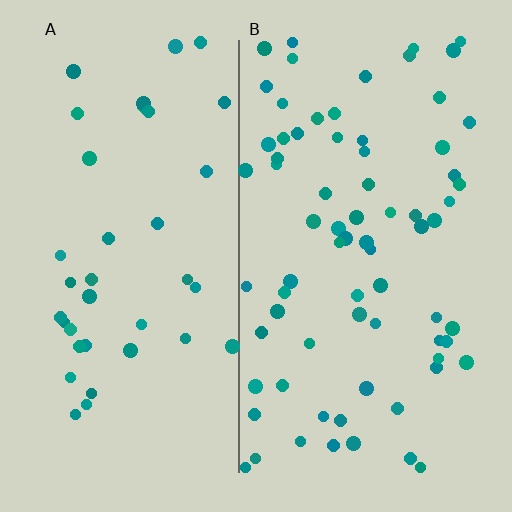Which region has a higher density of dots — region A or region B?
B (the right).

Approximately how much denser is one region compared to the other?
Approximately 1.9× — region B over region A.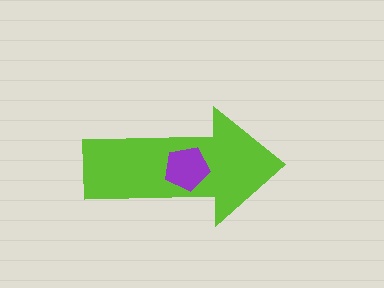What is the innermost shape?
The purple pentagon.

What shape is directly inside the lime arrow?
The purple pentagon.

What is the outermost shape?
The lime arrow.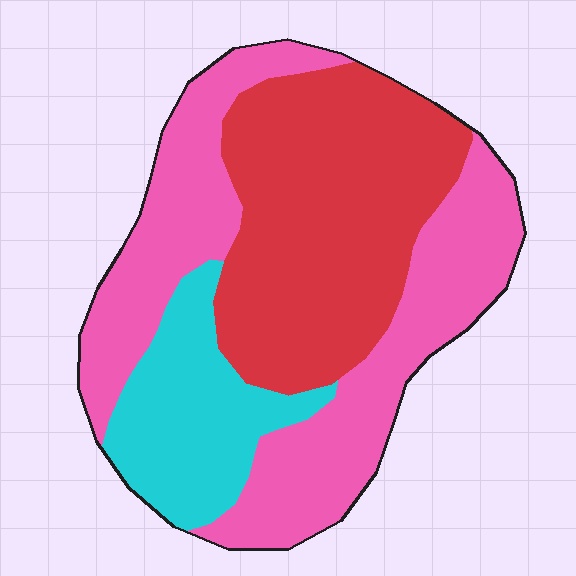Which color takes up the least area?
Cyan, at roughly 20%.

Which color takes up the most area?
Pink, at roughly 45%.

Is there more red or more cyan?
Red.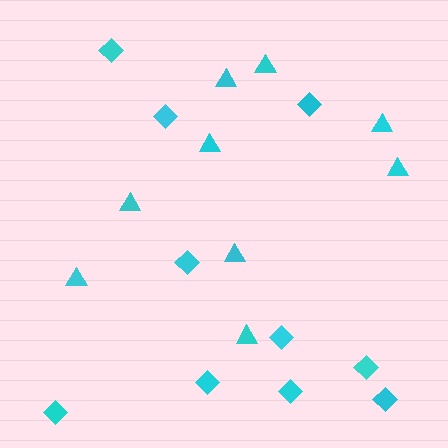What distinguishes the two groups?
There are 2 groups: one group of diamonds (10) and one group of triangles (9).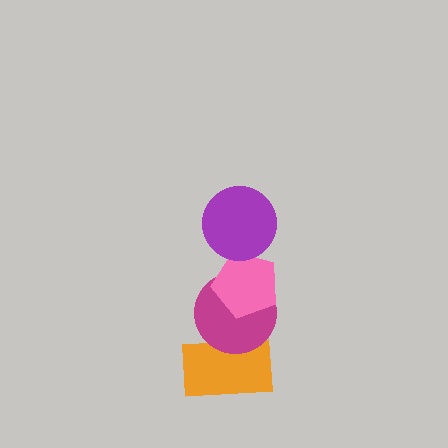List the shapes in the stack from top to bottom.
From top to bottom: the purple circle, the pink pentagon, the magenta circle, the orange rectangle.